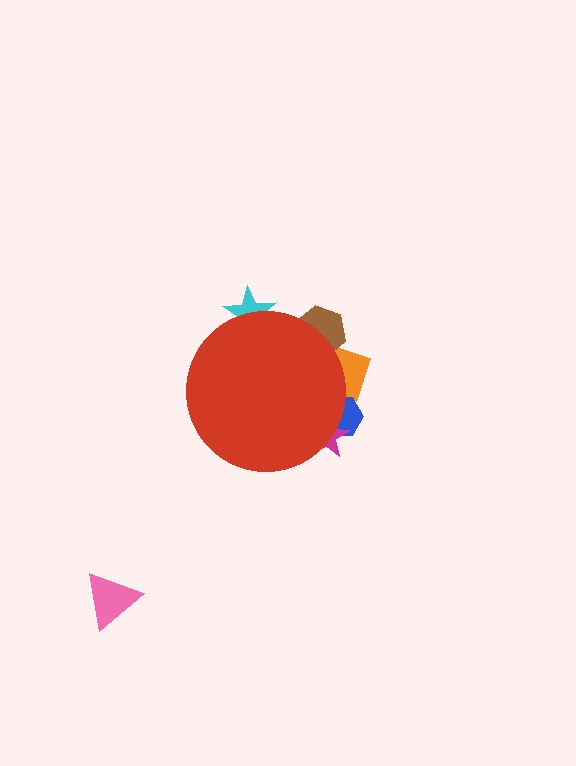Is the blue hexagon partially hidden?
Yes, the blue hexagon is partially hidden behind the red circle.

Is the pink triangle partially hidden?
No, the pink triangle is fully visible.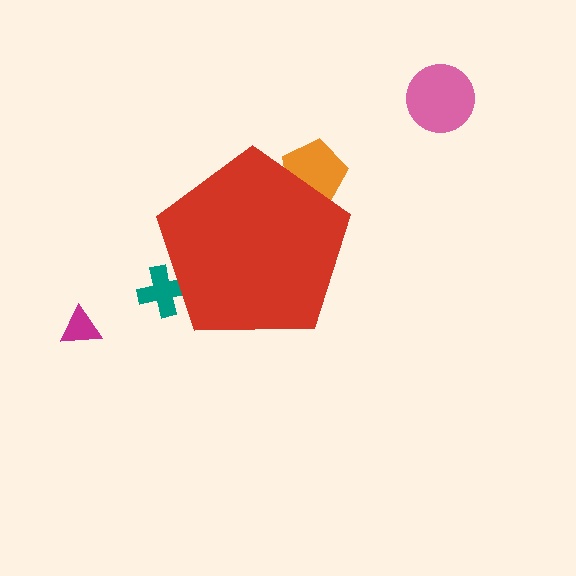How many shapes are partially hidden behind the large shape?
2 shapes are partially hidden.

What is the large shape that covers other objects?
A red pentagon.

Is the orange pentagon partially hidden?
Yes, the orange pentagon is partially hidden behind the red pentagon.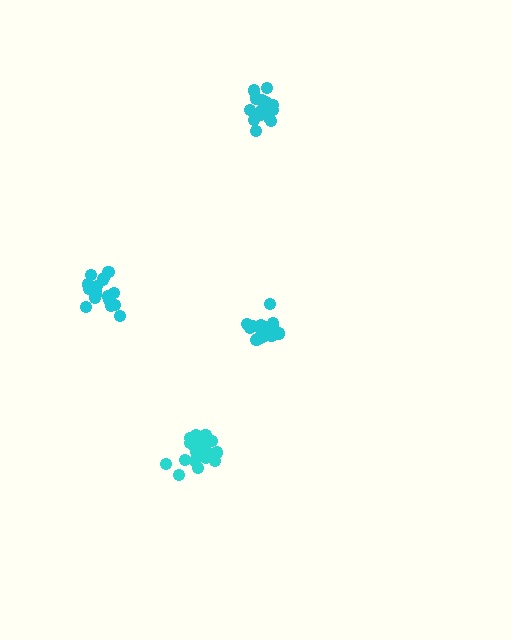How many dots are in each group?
Group 1: 15 dots, Group 2: 20 dots, Group 3: 16 dots, Group 4: 19 dots (70 total).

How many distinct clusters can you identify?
There are 4 distinct clusters.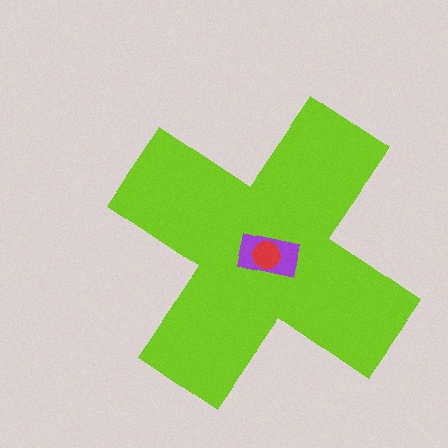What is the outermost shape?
The lime cross.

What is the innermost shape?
The red circle.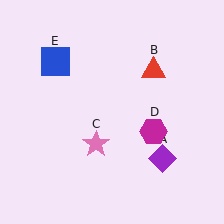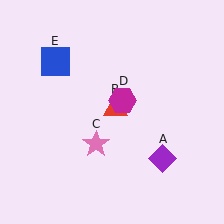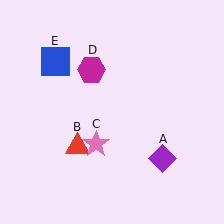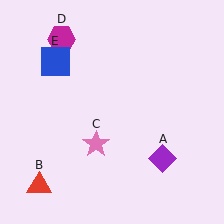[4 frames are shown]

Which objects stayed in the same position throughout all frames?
Purple diamond (object A) and pink star (object C) and blue square (object E) remained stationary.